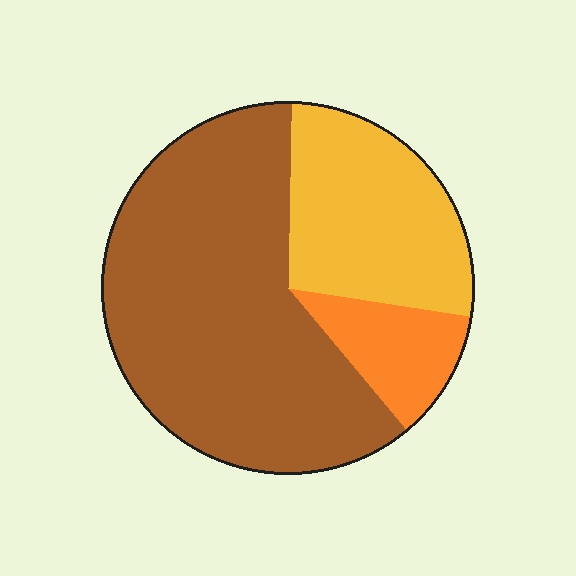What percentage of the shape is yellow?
Yellow takes up between a quarter and a half of the shape.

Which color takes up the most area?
Brown, at roughly 60%.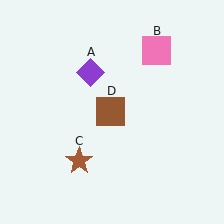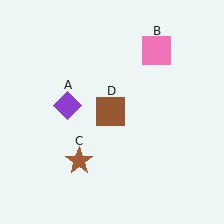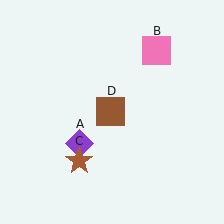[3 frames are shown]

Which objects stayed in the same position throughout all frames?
Pink square (object B) and brown star (object C) and brown square (object D) remained stationary.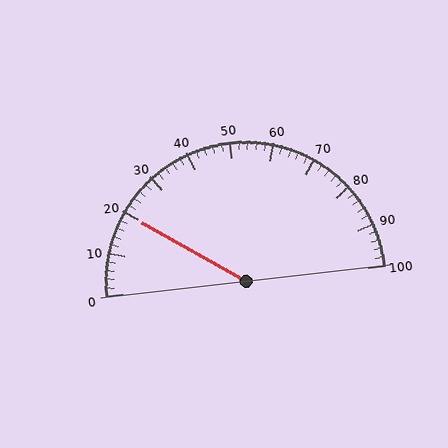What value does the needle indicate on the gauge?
The needle indicates approximately 20.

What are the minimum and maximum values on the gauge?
The gauge ranges from 0 to 100.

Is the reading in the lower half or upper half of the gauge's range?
The reading is in the lower half of the range (0 to 100).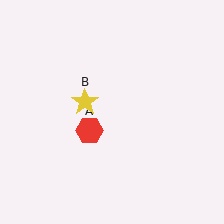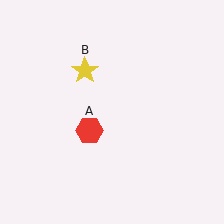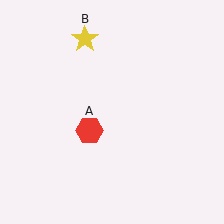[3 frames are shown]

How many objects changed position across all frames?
1 object changed position: yellow star (object B).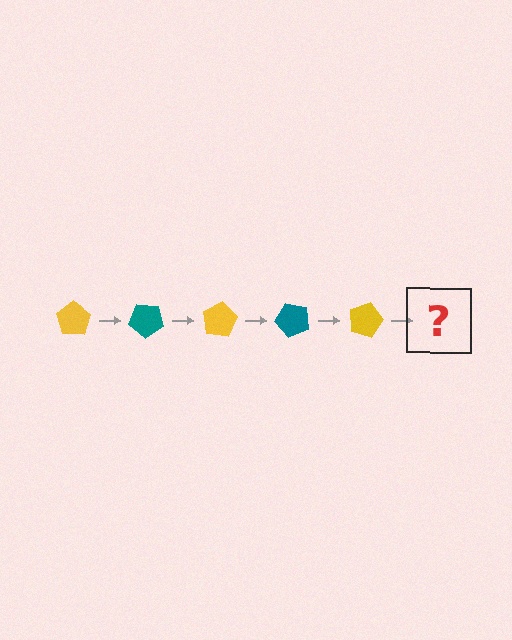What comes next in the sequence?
The next element should be a teal pentagon, rotated 200 degrees from the start.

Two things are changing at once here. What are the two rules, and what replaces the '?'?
The two rules are that it rotates 40 degrees each step and the color cycles through yellow and teal. The '?' should be a teal pentagon, rotated 200 degrees from the start.